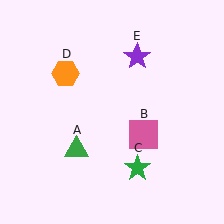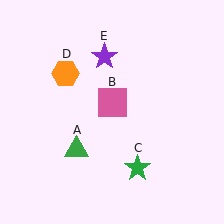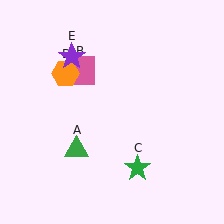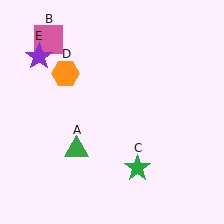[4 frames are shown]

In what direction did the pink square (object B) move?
The pink square (object B) moved up and to the left.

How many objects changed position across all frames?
2 objects changed position: pink square (object B), purple star (object E).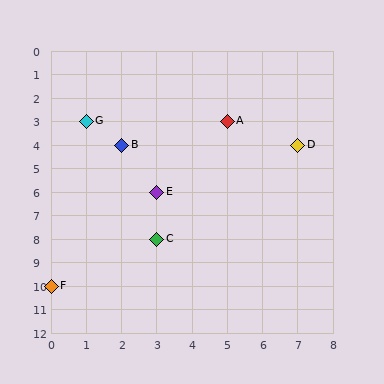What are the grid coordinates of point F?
Point F is at grid coordinates (0, 10).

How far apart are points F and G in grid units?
Points F and G are 1 column and 7 rows apart (about 7.1 grid units diagonally).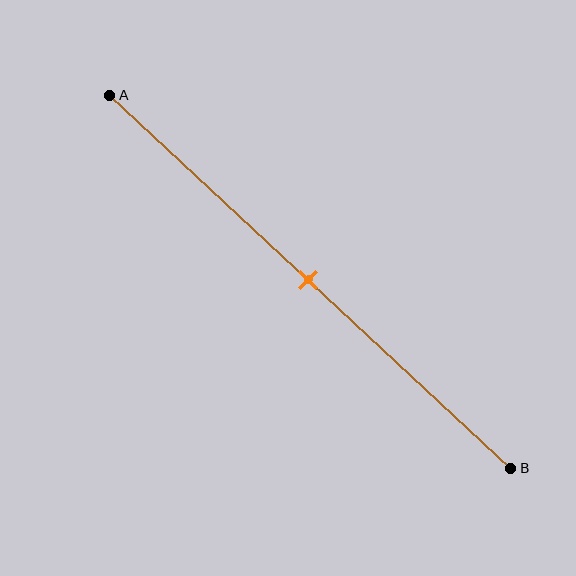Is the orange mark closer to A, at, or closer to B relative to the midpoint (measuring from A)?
The orange mark is approximately at the midpoint of segment AB.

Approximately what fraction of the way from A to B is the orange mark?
The orange mark is approximately 50% of the way from A to B.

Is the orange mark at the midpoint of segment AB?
Yes, the mark is approximately at the midpoint.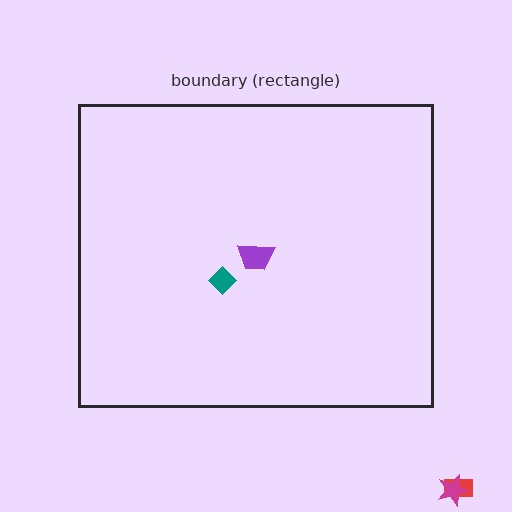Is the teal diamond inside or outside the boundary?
Inside.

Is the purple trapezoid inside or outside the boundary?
Inside.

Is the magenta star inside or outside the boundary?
Outside.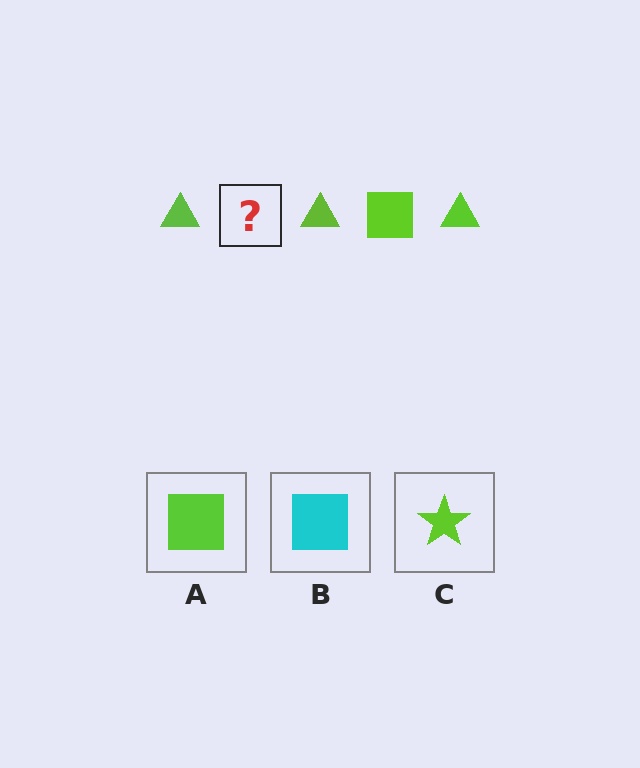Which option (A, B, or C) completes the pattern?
A.